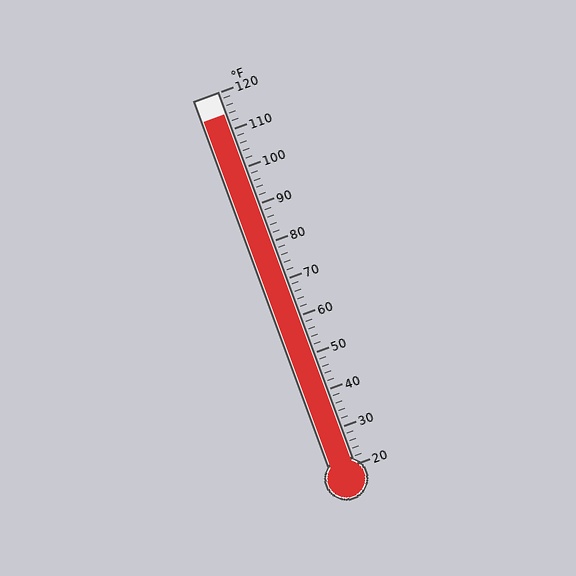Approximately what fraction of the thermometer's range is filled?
The thermometer is filled to approximately 95% of its range.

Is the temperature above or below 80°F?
The temperature is above 80°F.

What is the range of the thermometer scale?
The thermometer scale ranges from 20°F to 120°F.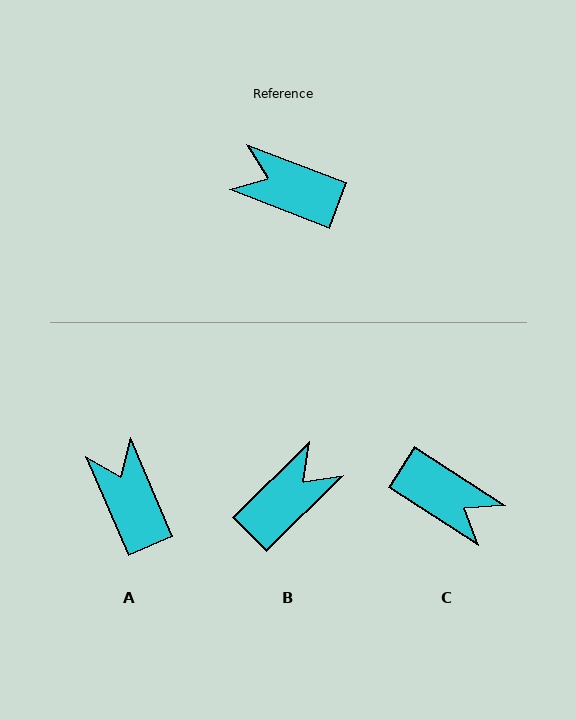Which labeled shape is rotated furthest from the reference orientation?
C, about 168 degrees away.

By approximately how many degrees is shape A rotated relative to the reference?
Approximately 46 degrees clockwise.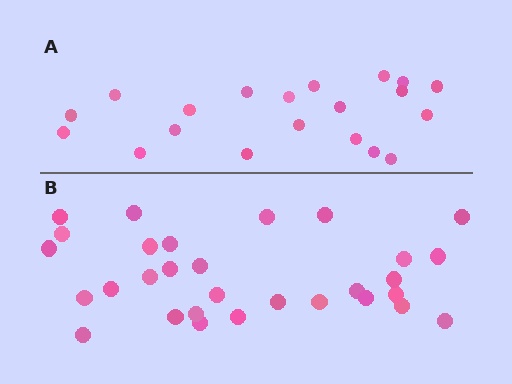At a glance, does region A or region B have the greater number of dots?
Region B (the bottom region) has more dots.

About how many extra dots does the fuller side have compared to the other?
Region B has roughly 10 or so more dots than region A.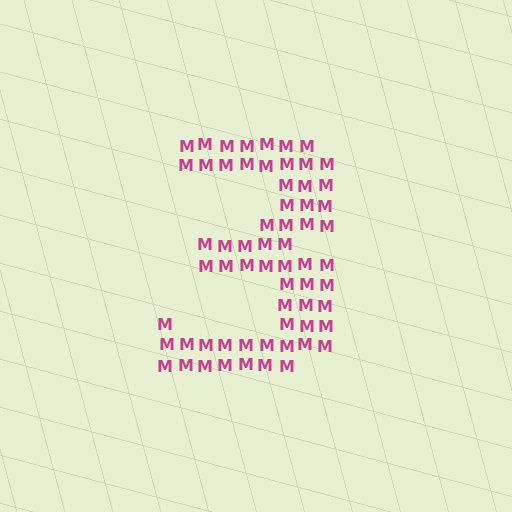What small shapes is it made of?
It is made of small letter M's.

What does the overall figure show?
The overall figure shows the digit 3.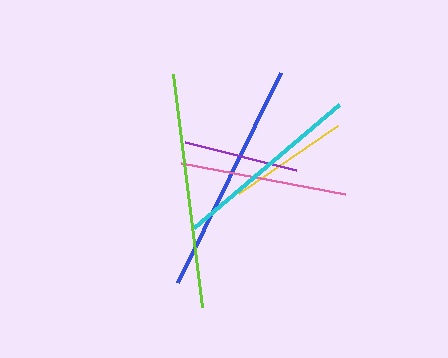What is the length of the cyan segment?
The cyan segment is approximately 190 pixels long.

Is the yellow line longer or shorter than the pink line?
The pink line is longer than the yellow line.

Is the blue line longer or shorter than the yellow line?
The blue line is longer than the yellow line.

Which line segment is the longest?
The lime line is the longest at approximately 235 pixels.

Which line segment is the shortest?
The purple line is the shortest at approximately 115 pixels.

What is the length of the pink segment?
The pink segment is approximately 167 pixels long.